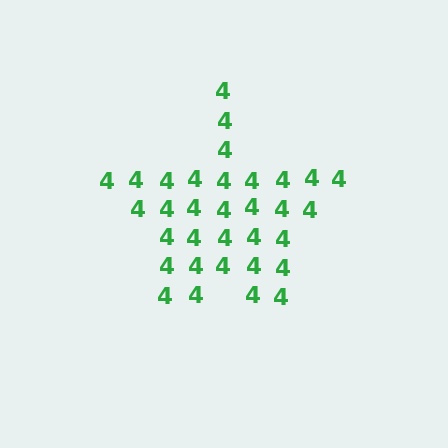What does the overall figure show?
The overall figure shows a star.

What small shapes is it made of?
It is made of small digit 4's.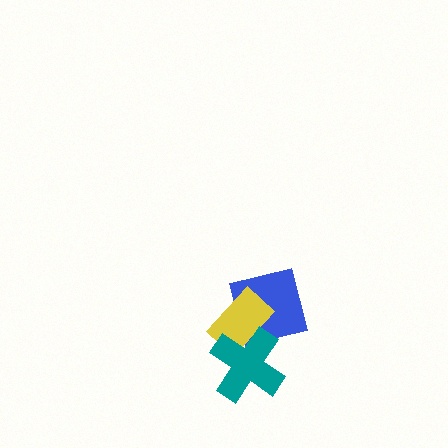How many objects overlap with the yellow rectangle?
2 objects overlap with the yellow rectangle.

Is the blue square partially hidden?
Yes, it is partially covered by another shape.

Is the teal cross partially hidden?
No, no other shape covers it.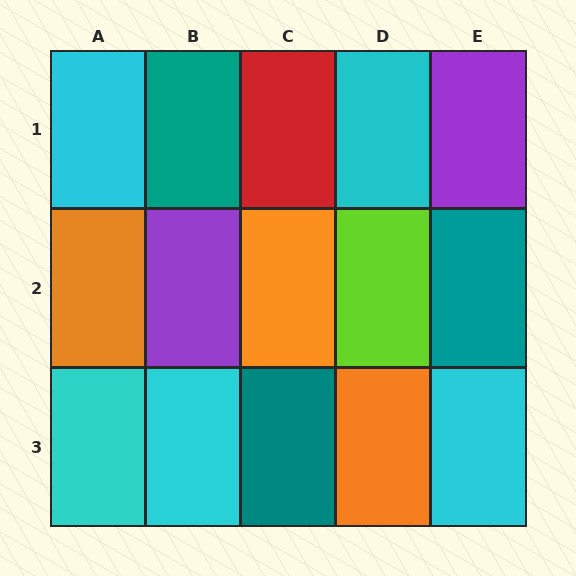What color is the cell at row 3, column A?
Cyan.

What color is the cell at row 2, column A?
Orange.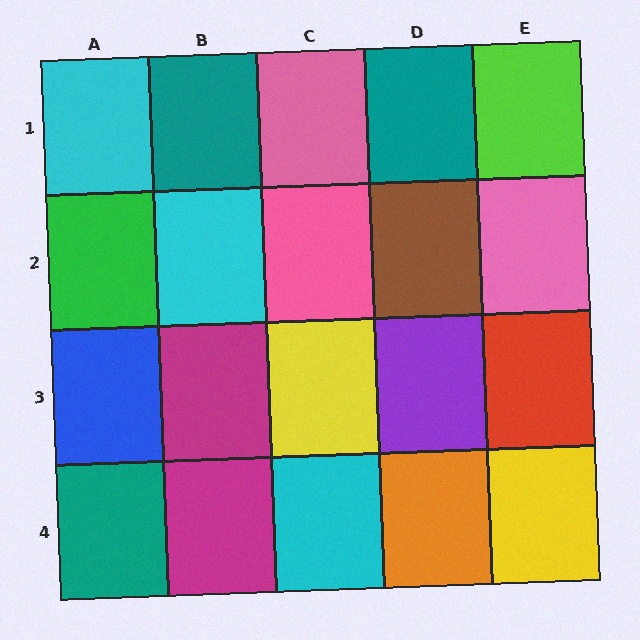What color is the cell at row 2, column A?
Green.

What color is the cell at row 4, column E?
Yellow.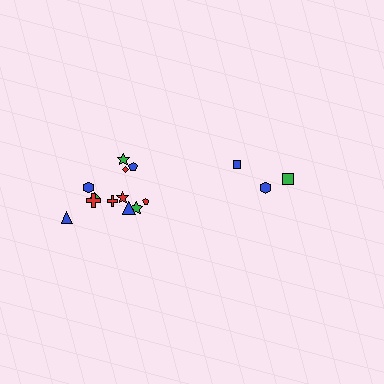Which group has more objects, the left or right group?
The left group.